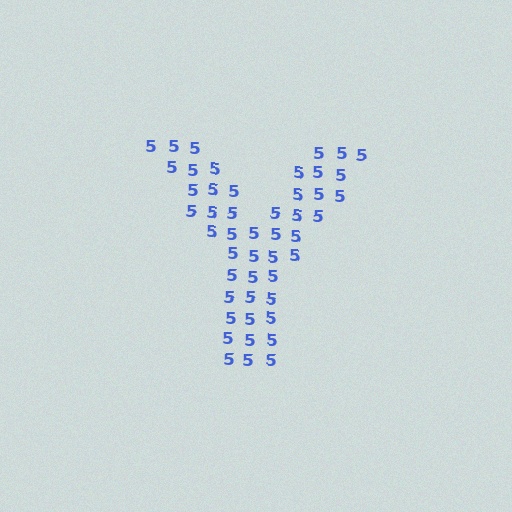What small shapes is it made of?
It is made of small digit 5's.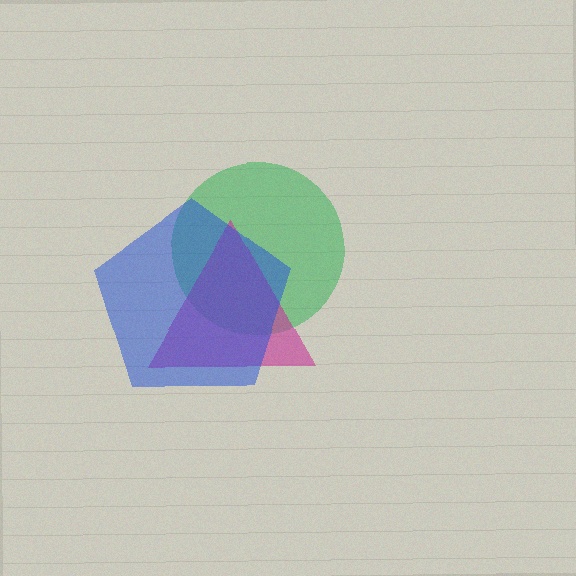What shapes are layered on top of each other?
The layered shapes are: a green circle, a magenta triangle, a blue pentagon.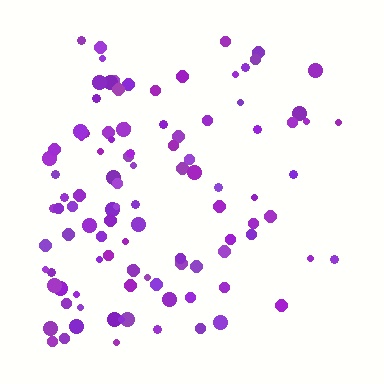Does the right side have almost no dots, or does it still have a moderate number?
Still a moderate number, just noticeably fewer than the left.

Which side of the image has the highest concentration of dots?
The left.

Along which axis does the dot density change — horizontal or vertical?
Horizontal.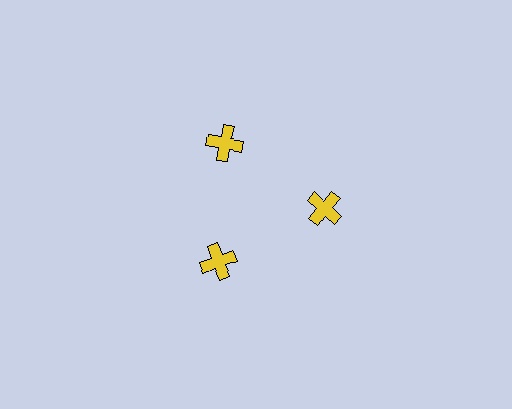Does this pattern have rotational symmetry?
Yes, this pattern has 3-fold rotational symmetry. It looks the same after rotating 120 degrees around the center.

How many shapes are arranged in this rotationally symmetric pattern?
There are 3 shapes, arranged in 3 groups of 1.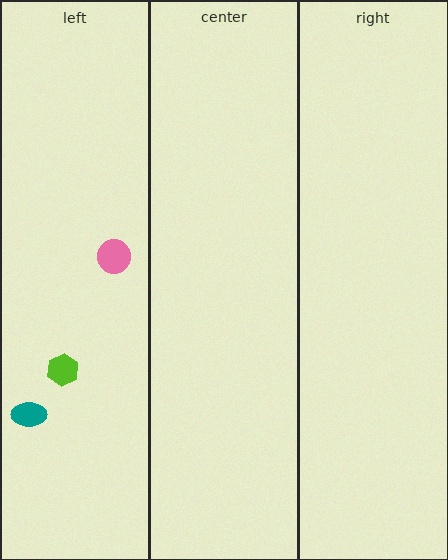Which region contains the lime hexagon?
The left region.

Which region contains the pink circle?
The left region.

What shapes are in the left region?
The pink circle, the lime hexagon, the teal ellipse.